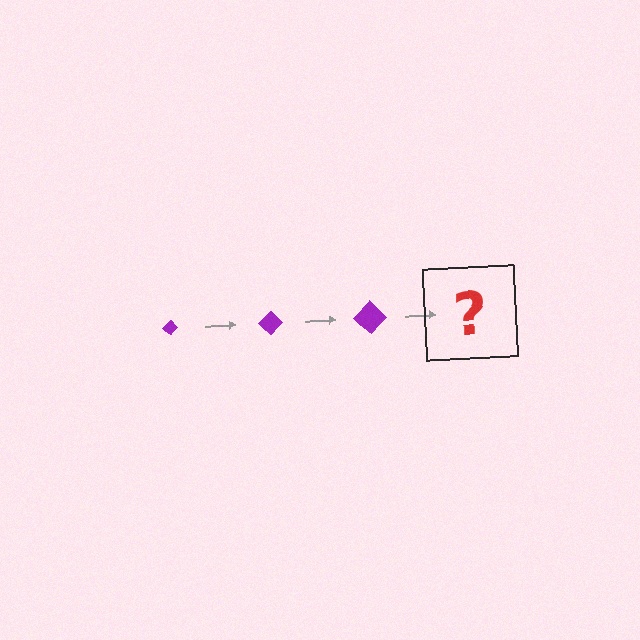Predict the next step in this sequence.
The next step is a purple diamond, larger than the previous one.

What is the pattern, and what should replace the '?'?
The pattern is that the diamond gets progressively larger each step. The '?' should be a purple diamond, larger than the previous one.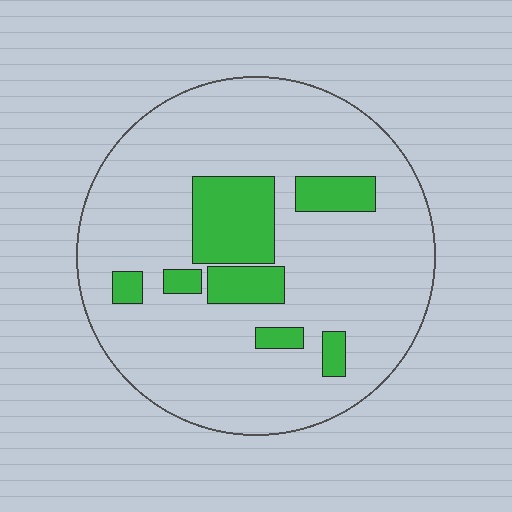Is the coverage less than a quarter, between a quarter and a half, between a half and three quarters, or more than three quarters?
Less than a quarter.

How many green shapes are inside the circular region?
7.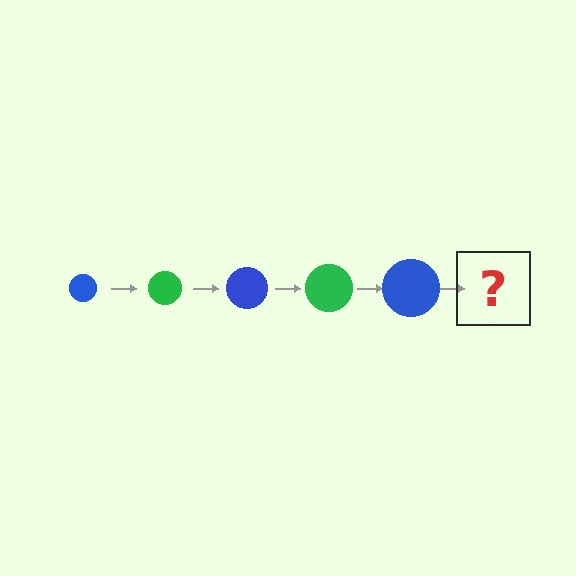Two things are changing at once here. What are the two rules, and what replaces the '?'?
The two rules are that the circle grows larger each step and the color cycles through blue and green. The '?' should be a green circle, larger than the previous one.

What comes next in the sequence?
The next element should be a green circle, larger than the previous one.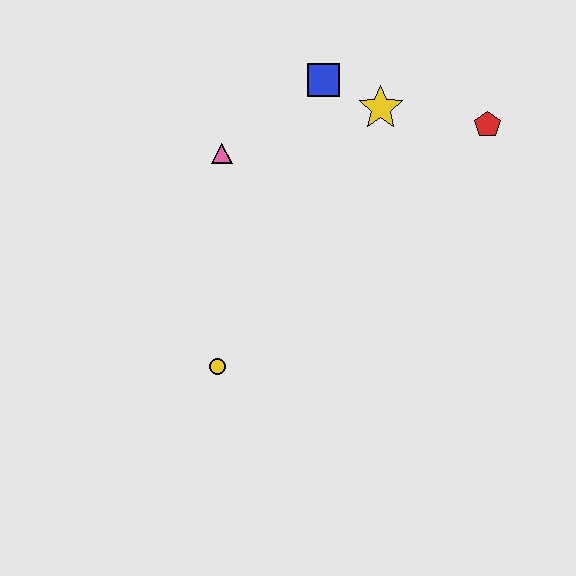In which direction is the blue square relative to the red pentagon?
The blue square is to the left of the red pentagon.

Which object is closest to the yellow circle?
The pink triangle is closest to the yellow circle.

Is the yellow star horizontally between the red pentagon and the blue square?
Yes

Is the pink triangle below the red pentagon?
Yes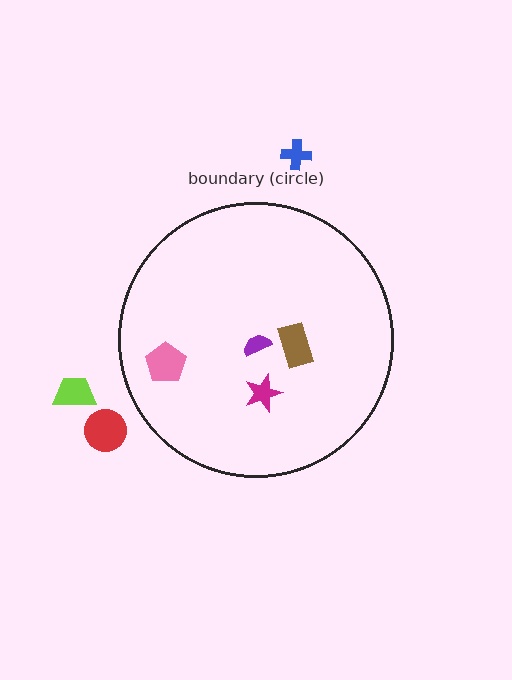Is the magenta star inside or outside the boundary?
Inside.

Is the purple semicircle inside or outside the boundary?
Inside.